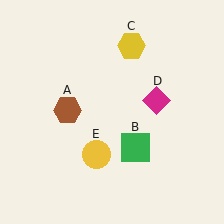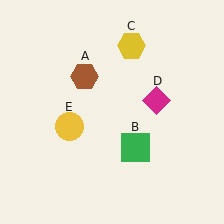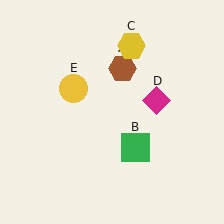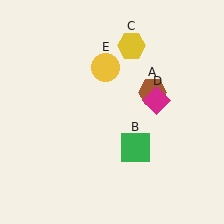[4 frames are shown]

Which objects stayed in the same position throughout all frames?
Green square (object B) and yellow hexagon (object C) and magenta diamond (object D) remained stationary.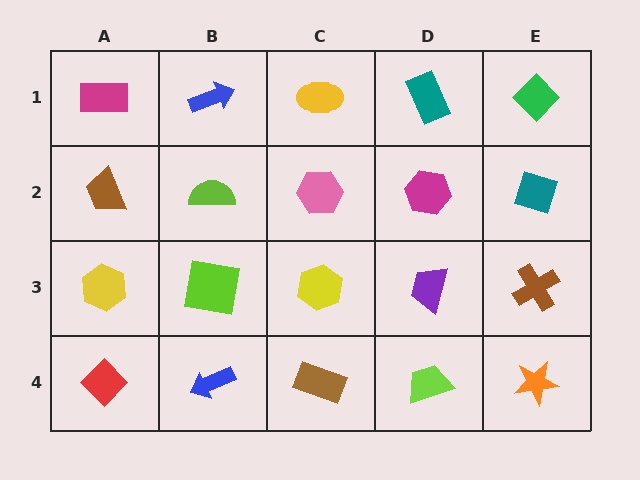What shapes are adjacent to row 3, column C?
A pink hexagon (row 2, column C), a brown rectangle (row 4, column C), a lime square (row 3, column B), a purple trapezoid (row 3, column D).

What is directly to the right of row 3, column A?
A lime square.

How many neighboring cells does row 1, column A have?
2.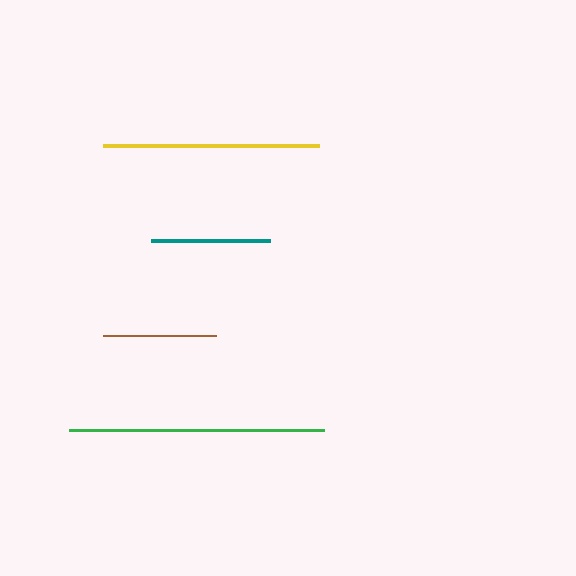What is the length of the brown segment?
The brown segment is approximately 112 pixels long.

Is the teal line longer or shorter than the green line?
The green line is longer than the teal line.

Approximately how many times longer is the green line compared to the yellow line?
The green line is approximately 1.2 times the length of the yellow line.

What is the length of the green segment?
The green segment is approximately 255 pixels long.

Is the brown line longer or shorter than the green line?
The green line is longer than the brown line.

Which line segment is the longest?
The green line is the longest at approximately 255 pixels.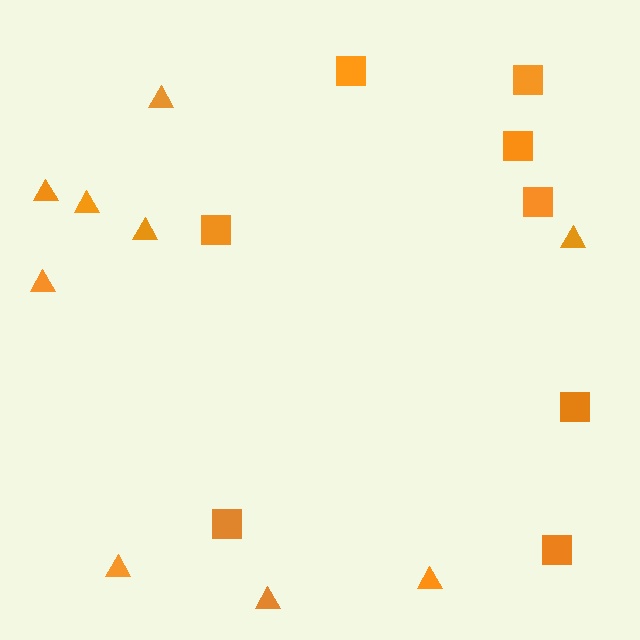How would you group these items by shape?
There are 2 groups: one group of triangles (9) and one group of squares (8).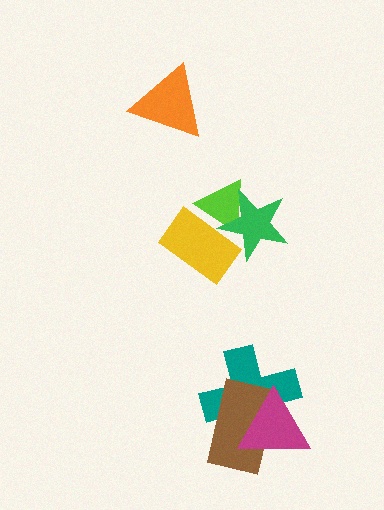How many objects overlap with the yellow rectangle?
2 objects overlap with the yellow rectangle.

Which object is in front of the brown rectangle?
The magenta triangle is in front of the brown rectangle.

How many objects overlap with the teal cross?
2 objects overlap with the teal cross.